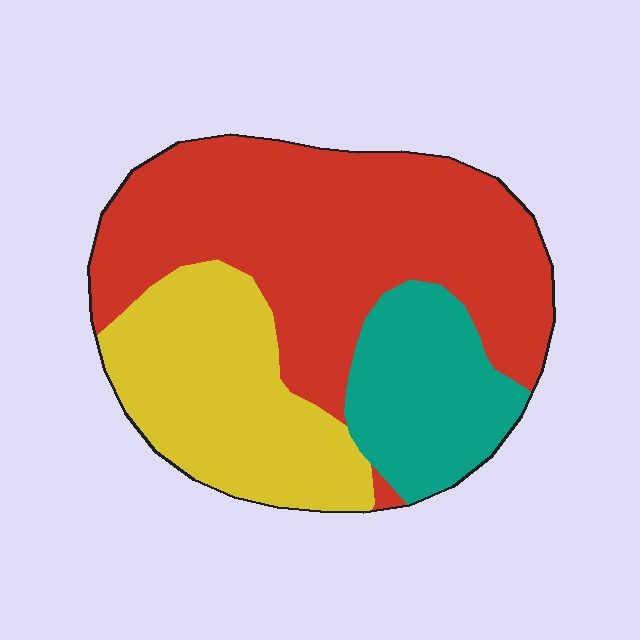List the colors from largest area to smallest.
From largest to smallest: red, yellow, teal.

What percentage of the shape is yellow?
Yellow takes up between a sixth and a third of the shape.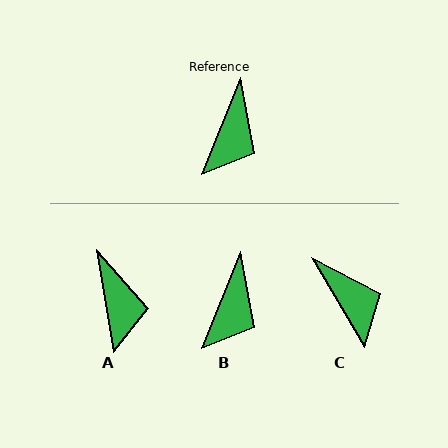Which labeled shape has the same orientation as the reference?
B.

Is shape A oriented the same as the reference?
No, it is off by about 30 degrees.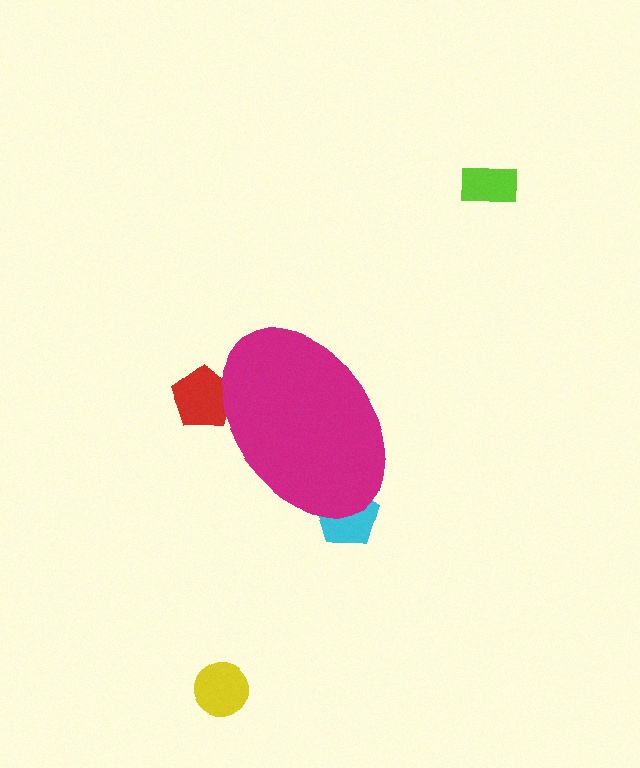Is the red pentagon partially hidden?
Yes, the red pentagon is partially hidden behind the magenta ellipse.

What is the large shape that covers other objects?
A magenta ellipse.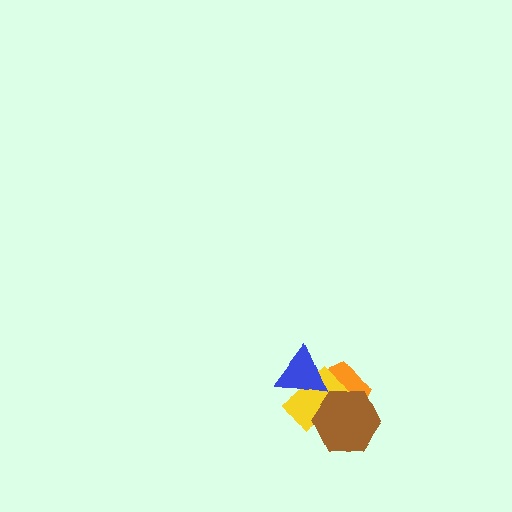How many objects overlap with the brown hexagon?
2 objects overlap with the brown hexagon.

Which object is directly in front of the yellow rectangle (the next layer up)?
The brown hexagon is directly in front of the yellow rectangle.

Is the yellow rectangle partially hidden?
Yes, it is partially covered by another shape.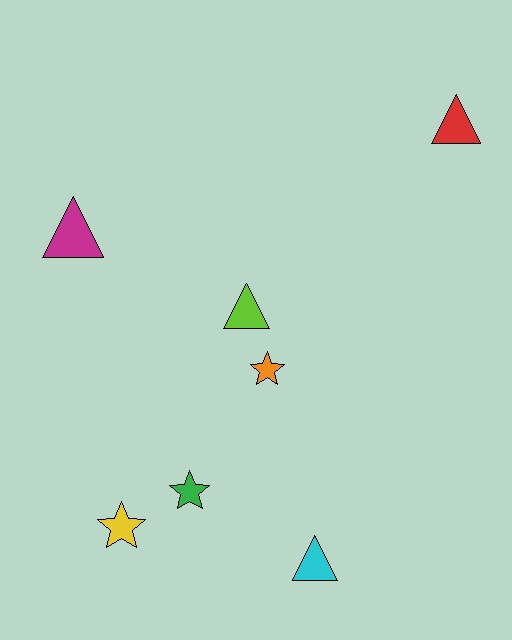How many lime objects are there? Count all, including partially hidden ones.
There is 1 lime object.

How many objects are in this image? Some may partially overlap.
There are 7 objects.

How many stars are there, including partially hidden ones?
There are 3 stars.